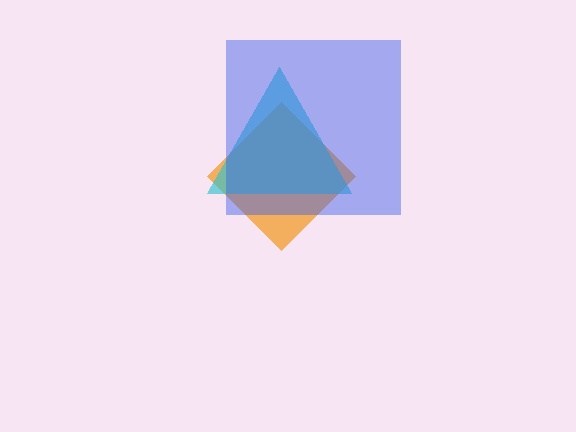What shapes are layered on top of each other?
The layered shapes are: an orange diamond, a cyan triangle, a blue square.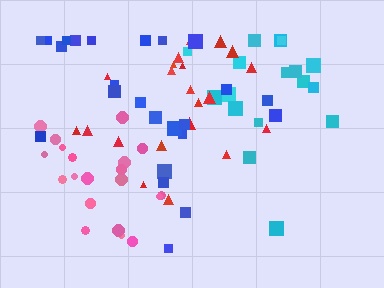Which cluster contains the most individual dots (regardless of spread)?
Blue (24).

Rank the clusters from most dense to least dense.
pink, cyan, blue, red.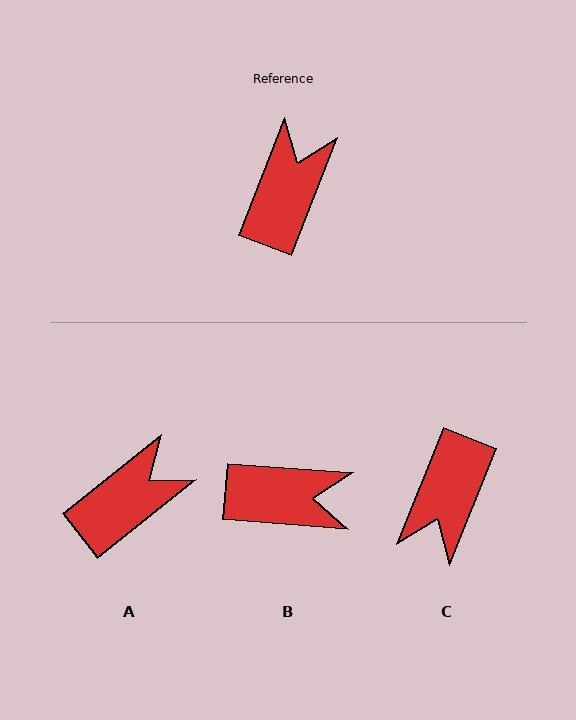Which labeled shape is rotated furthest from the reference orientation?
C, about 180 degrees away.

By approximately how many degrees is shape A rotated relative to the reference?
Approximately 30 degrees clockwise.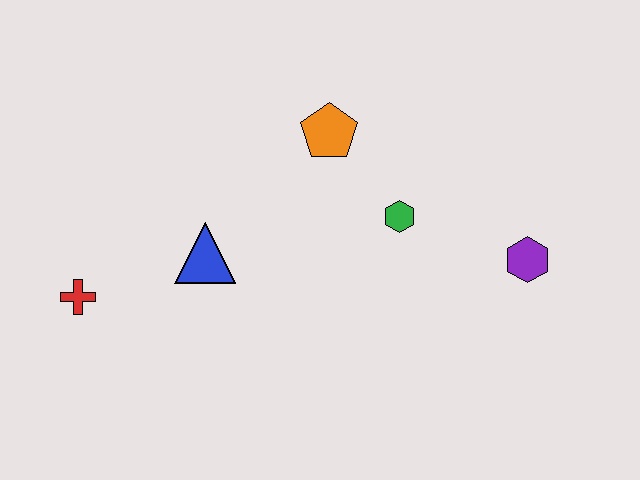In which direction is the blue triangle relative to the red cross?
The blue triangle is to the right of the red cross.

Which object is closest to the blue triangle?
The red cross is closest to the blue triangle.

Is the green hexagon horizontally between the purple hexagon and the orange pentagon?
Yes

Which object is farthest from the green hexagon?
The red cross is farthest from the green hexagon.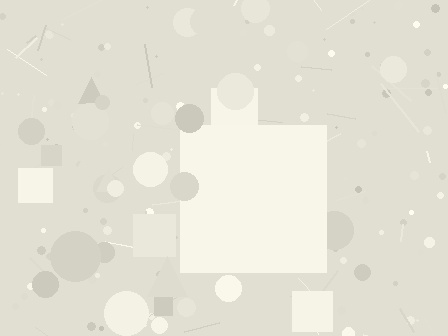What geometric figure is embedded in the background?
A square is embedded in the background.